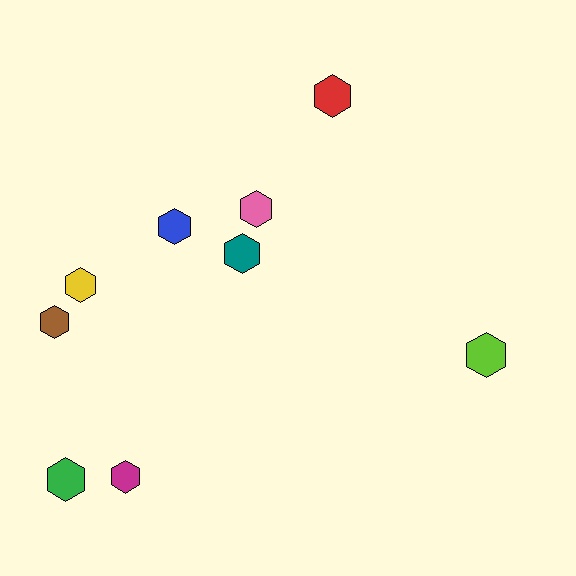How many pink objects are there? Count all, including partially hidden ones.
There is 1 pink object.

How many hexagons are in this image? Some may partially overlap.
There are 9 hexagons.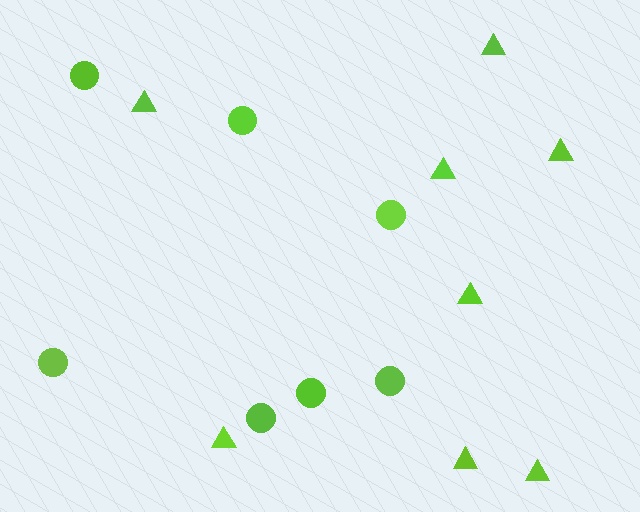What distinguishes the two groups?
There are 2 groups: one group of circles (7) and one group of triangles (8).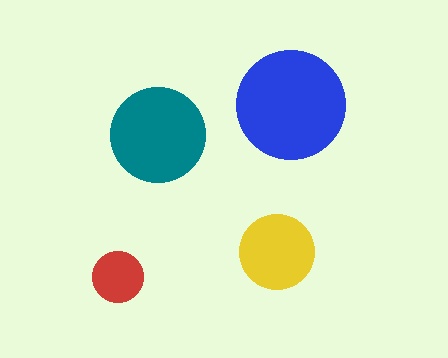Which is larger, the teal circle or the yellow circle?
The teal one.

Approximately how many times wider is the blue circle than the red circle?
About 2 times wider.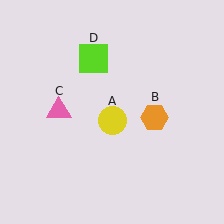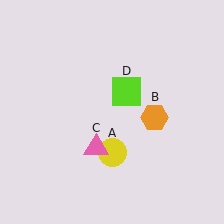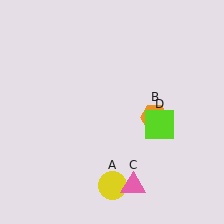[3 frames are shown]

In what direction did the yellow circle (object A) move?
The yellow circle (object A) moved down.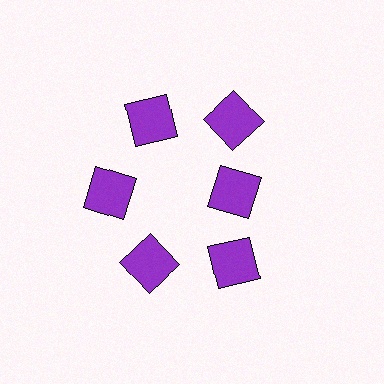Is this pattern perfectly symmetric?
No. The 6 purple squares are arranged in a ring, but one element near the 3 o'clock position is pulled inward toward the center, breaking the 6-fold rotational symmetry.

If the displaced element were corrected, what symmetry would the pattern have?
It would have 6-fold rotational symmetry — the pattern would map onto itself every 60 degrees.